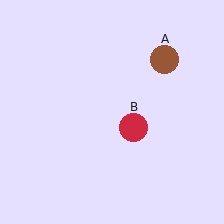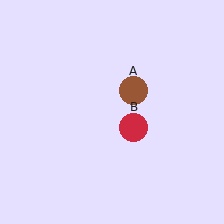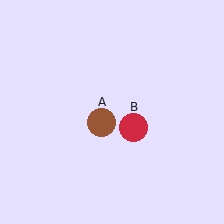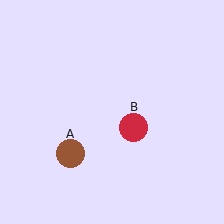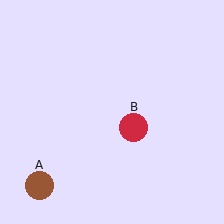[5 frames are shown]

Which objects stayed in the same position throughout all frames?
Red circle (object B) remained stationary.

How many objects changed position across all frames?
1 object changed position: brown circle (object A).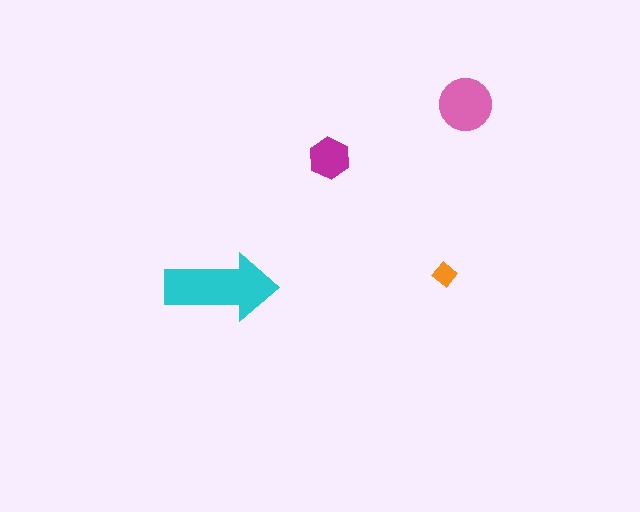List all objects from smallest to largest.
The orange diamond, the magenta hexagon, the pink circle, the cyan arrow.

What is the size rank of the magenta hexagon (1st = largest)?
3rd.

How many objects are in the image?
There are 4 objects in the image.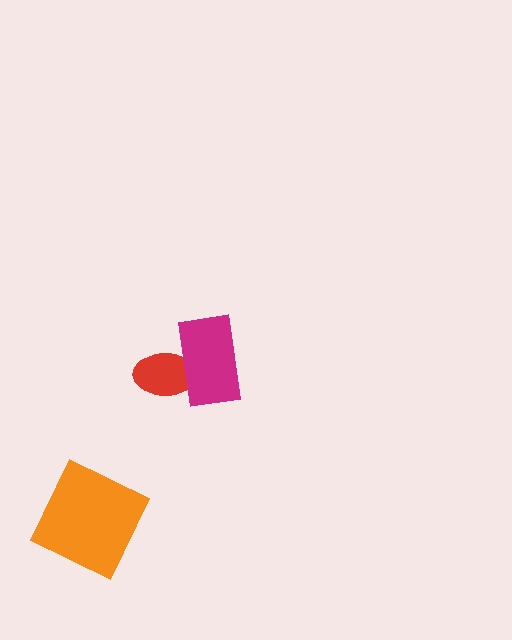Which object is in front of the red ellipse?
The magenta rectangle is in front of the red ellipse.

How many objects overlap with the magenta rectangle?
1 object overlaps with the magenta rectangle.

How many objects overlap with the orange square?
0 objects overlap with the orange square.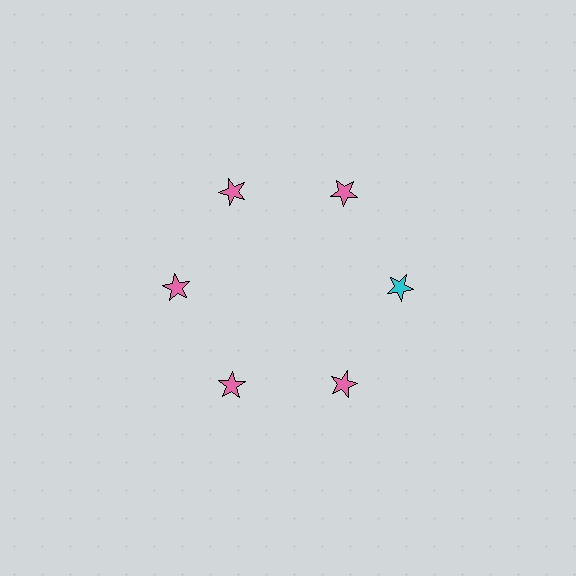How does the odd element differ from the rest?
It has a different color: cyan instead of pink.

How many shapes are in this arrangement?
There are 6 shapes arranged in a ring pattern.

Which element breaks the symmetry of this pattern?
The cyan star at roughly the 3 o'clock position breaks the symmetry. All other shapes are pink stars.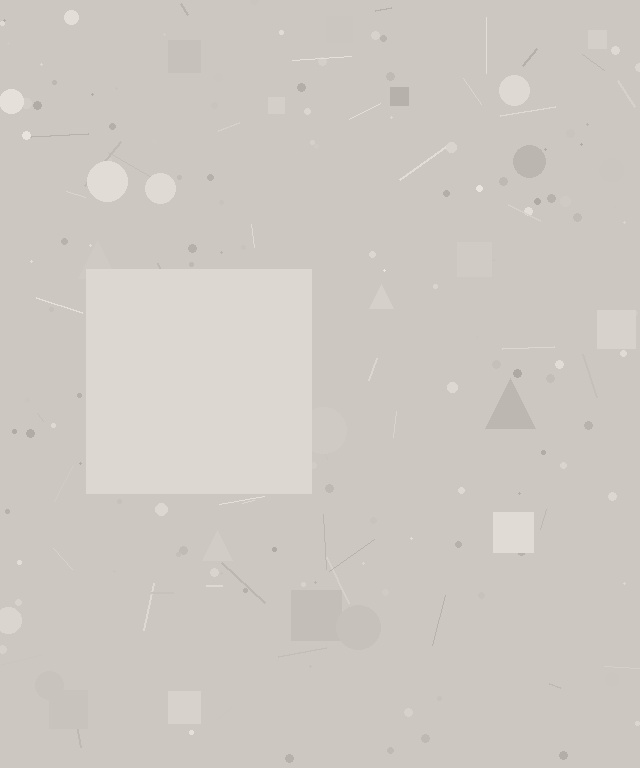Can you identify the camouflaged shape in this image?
The camouflaged shape is a square.